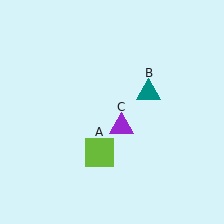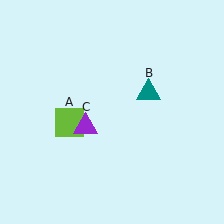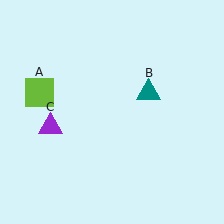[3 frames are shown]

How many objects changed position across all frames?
2 objects changed position: lime square (object A), purple triangle (object C).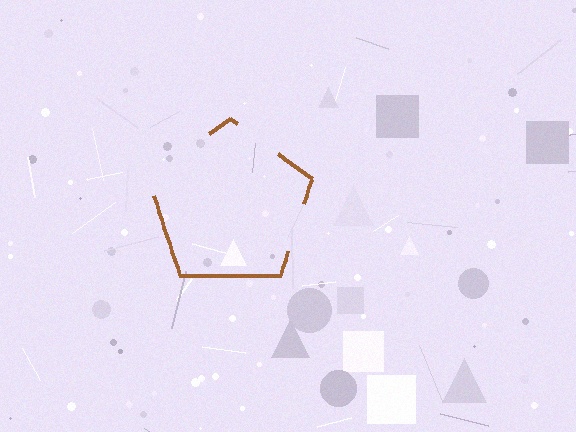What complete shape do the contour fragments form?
The contour fragments form a pentagon.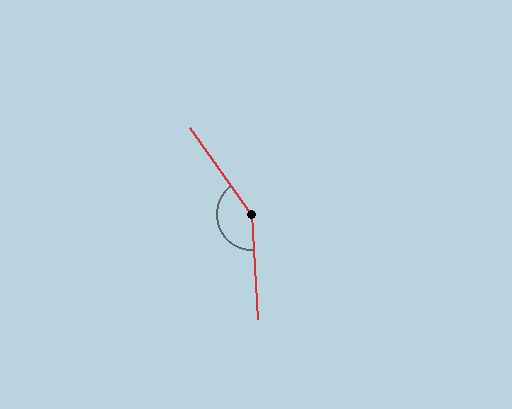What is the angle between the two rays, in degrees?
Approximately 147 degrees.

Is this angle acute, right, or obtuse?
It is obtuse.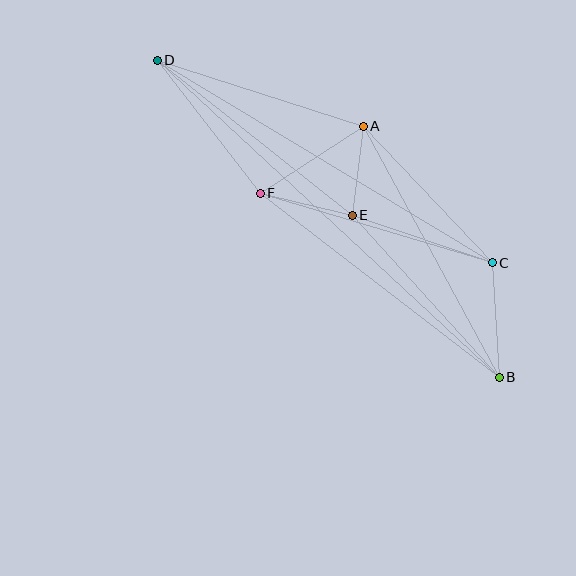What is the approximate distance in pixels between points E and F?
The distance between E and F is approximately 95 pixels.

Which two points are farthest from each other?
Points B and D are farthest from each other.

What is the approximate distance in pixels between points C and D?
The distance between C and D is approximately 391 pixels.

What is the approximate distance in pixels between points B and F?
The distance between B and F is approximately 302 pixels.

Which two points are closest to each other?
Points A and E are closest to each other.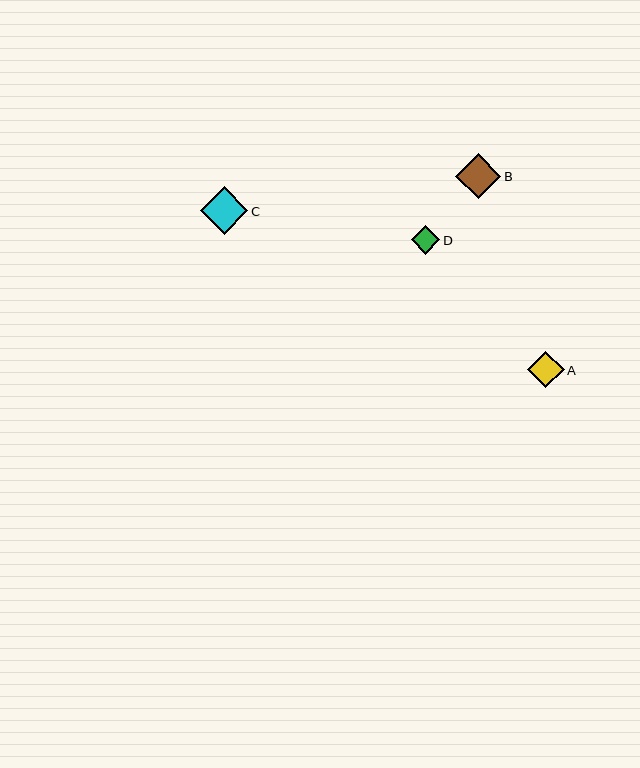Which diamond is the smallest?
Diamond D is the smallest with a size of approximately 29 pixels.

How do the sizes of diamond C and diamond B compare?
Diamond C and diamond B are approximately the same size.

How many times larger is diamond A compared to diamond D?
Diamond A is approximately 1.3 times the size of diamond D.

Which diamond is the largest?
Diamond C is the largest with a size of approximately 48 pixels.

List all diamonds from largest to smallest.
From largest to smallest: C, B, A, D.